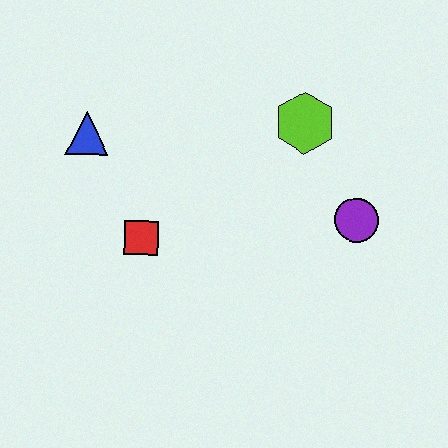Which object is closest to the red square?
The blue triangle is closest to the red square.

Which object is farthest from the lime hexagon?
The blue triangle is farthest from the lime hexagon.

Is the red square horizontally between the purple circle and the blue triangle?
Yes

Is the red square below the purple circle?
Yes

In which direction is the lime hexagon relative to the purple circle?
The lime hexagon is above the purple circle.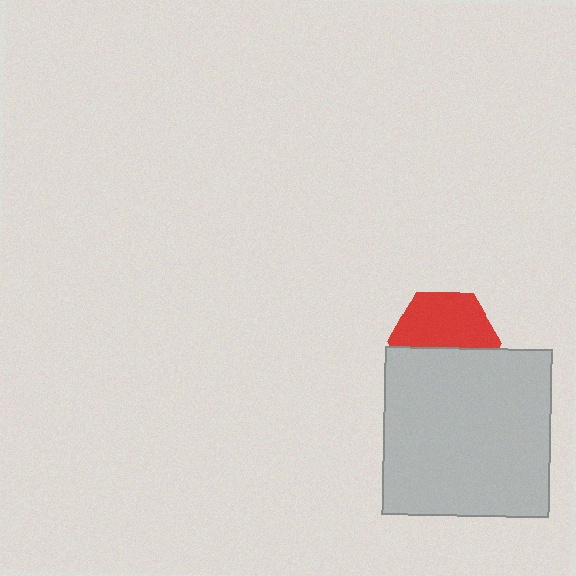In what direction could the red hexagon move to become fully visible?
The red hexagon could move up. That would shift it out from behind the light gray square entirely.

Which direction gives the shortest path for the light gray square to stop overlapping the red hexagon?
Moving down gives the shortest separation.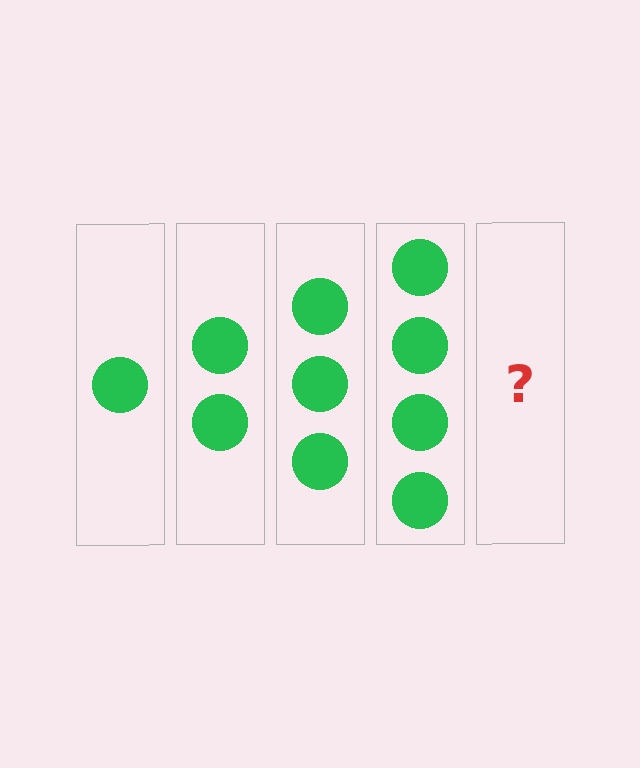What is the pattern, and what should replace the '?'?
The pattern is that each step adds one more circle. The '?' should be 5 circles.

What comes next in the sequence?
The next element should be 5 circles.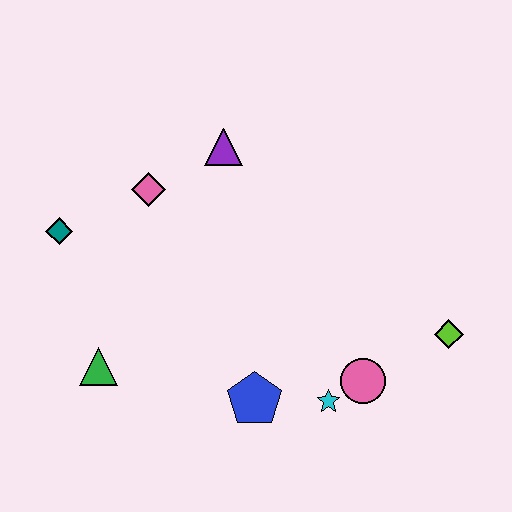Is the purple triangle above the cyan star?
Yes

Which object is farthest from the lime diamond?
The teal diamond is farthest from the lime diamond.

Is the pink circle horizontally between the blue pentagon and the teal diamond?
No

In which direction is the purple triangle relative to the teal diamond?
The purple triangle is to the right of the teal diamond.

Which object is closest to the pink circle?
The cyan star is closest to the pink circle.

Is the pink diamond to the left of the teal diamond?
No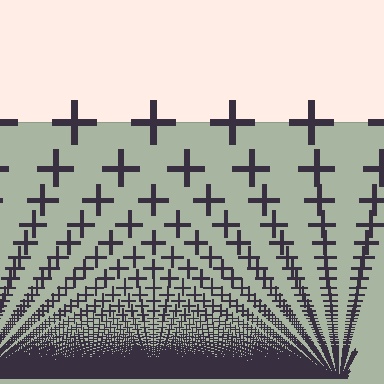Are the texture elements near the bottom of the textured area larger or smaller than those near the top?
Smaller. The gradient is inverted — elements near the bottom are smaller and denser.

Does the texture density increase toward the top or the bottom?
Density increases toward the bottom.